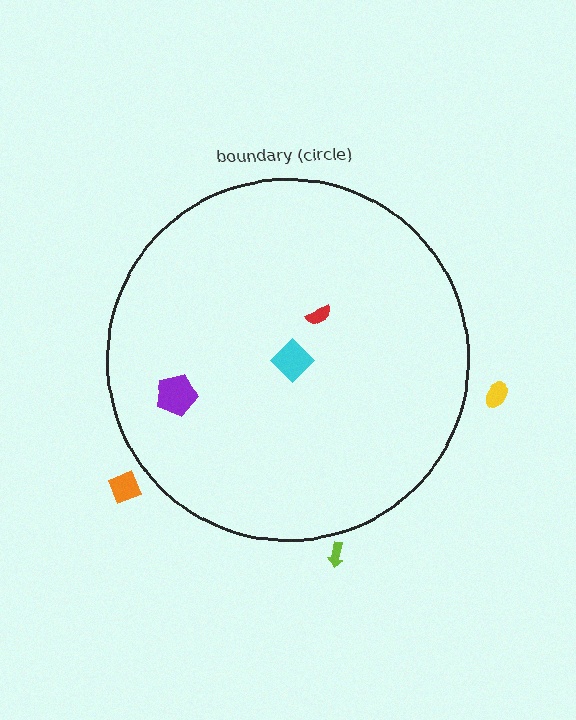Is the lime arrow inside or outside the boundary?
Outside.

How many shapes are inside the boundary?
3 inside, 3 outside.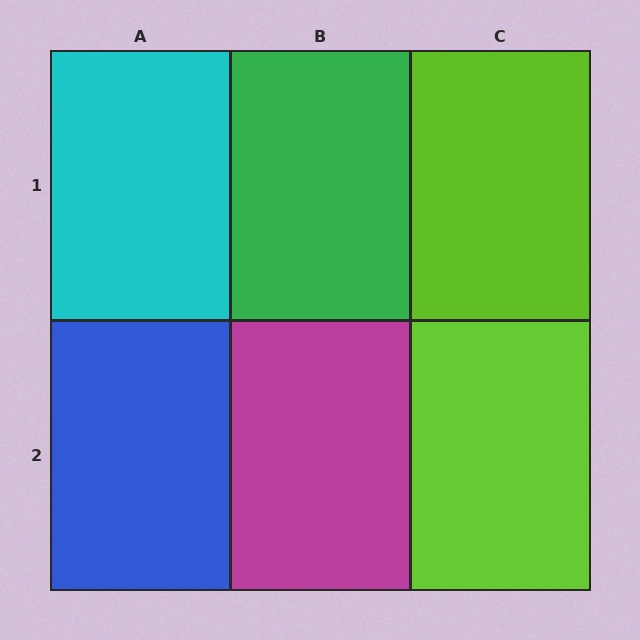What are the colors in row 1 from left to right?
Cyan, green, lime.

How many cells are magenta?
1 cell is magenta.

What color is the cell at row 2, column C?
Lime.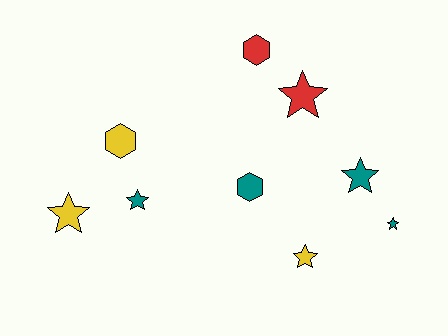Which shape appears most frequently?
Star, with 6 objects.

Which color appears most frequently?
Teal, with 4 objects.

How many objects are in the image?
There are 9 objects.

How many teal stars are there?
There are 3 teal stars.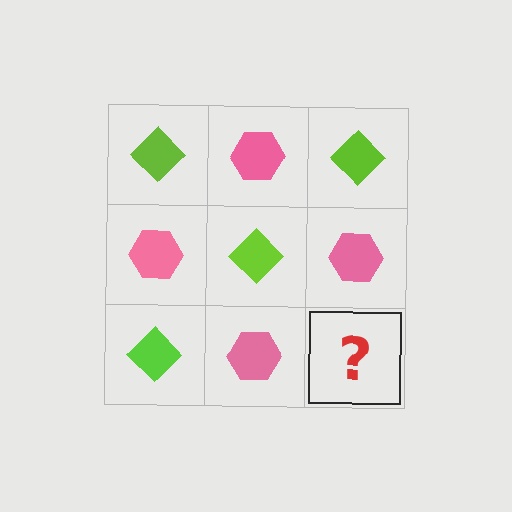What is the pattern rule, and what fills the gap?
The rule is that it alternates lime diamond and pink hexagon in a checkerboard pattern. The gap should be filled with a lime diamond.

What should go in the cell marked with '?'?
The missing cell should contain a lime diamond.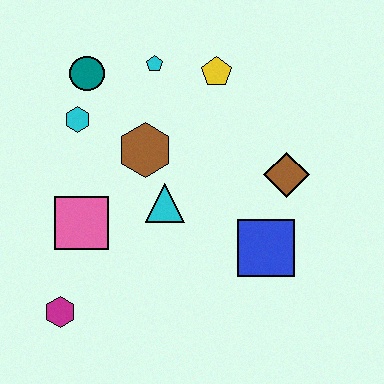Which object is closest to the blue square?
The brown diamond is closest to the blue square.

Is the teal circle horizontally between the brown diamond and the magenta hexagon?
Yes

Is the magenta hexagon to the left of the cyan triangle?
Yes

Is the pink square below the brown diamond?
Yes